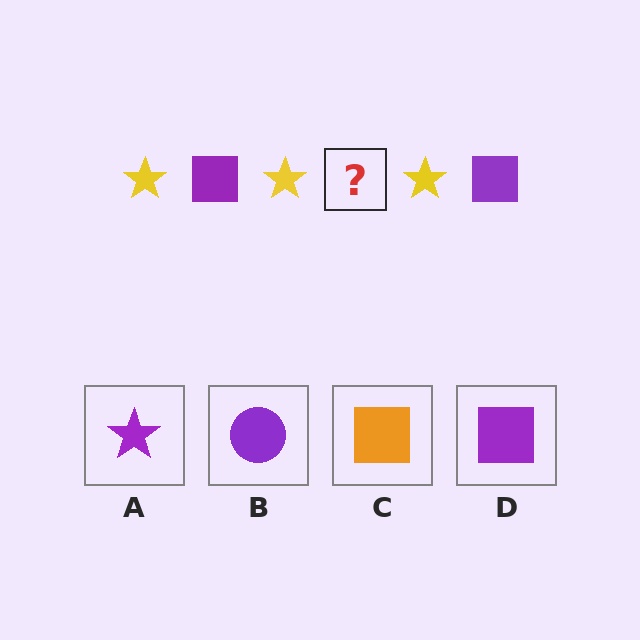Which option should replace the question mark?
Option D.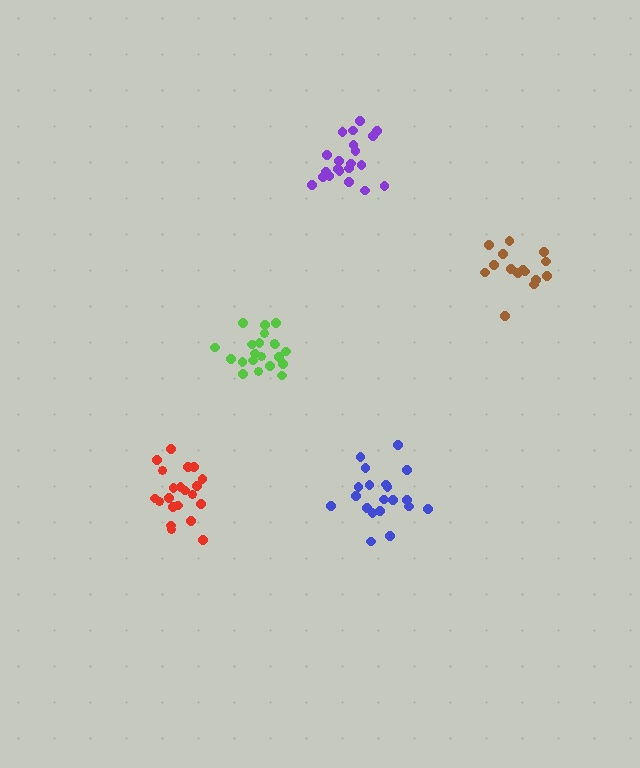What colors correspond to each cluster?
The clusters are colored: red, brown, blue, purple, lime.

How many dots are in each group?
Group 1: 21 dots, Group 2: 15 dots, Group 3: 20 dots, Group 4: 21 dots, Group 5: 21 dots (98 total).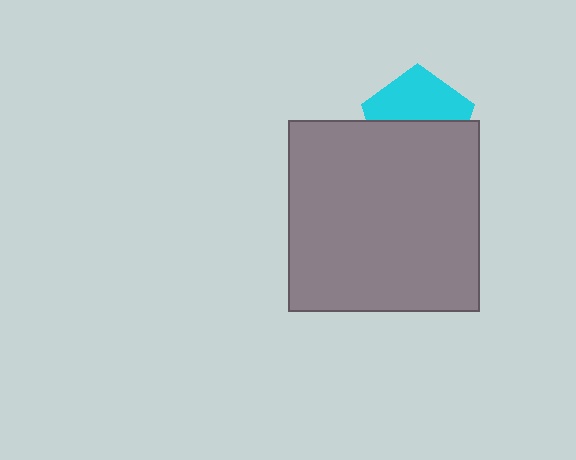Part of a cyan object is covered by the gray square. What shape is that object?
It is a pentagon.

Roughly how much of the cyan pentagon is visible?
About half of it is visible (roughly 47%).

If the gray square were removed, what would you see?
You would see the complete cyan pentagon.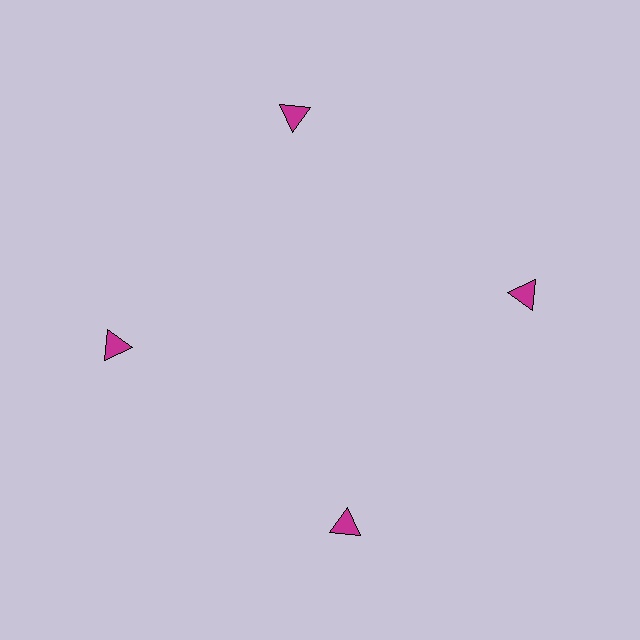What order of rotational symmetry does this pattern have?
This pattern has 4-fold rotational symmetry.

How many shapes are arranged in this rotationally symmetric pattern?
There are 4 shapes, arranged in 4 groups of 1.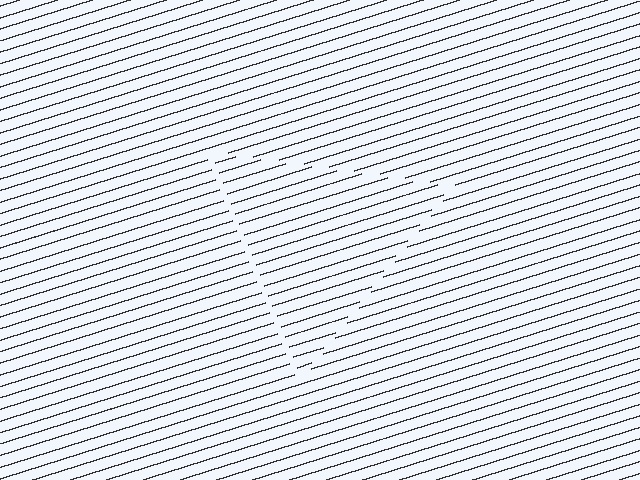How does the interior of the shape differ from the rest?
The interior of the shape contains the same grating, shifted by half a period — the contour is defined by the phase discontinuity where line-ends from the inner and outer gratings abut.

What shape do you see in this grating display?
An illusory triangle. The interior of the shape contains the same grating, shifted by half a period — the contour is defined by the phase discontinuity where line-ends from the inner and outer gratings abut.